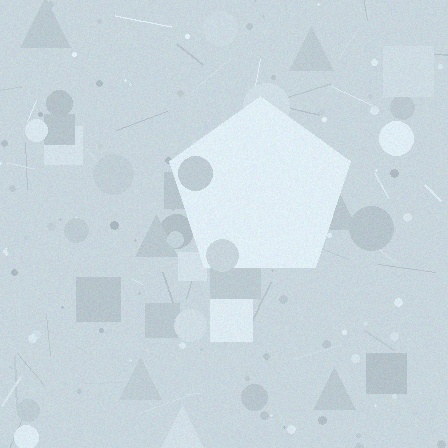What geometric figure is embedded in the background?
A pentagon is embedded in the background.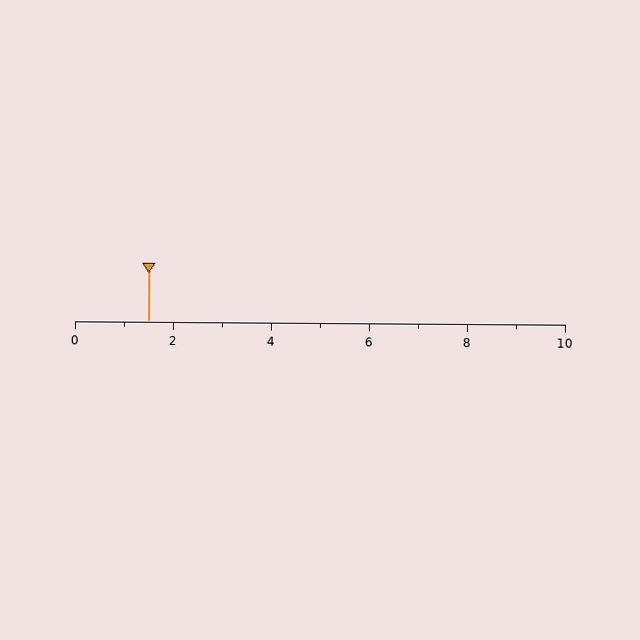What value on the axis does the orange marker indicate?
The marker indicates approximately 1.5.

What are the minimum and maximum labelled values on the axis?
The axis runs from 0 to 10.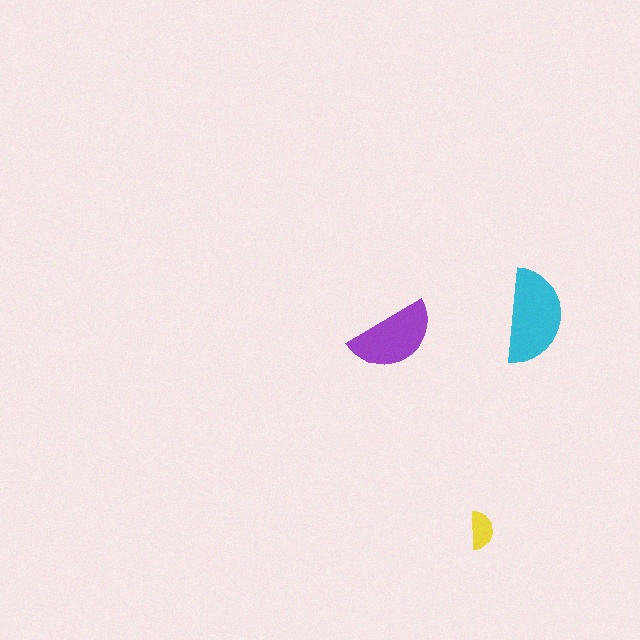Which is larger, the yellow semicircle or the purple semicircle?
The purple one.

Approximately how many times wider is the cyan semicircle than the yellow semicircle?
About 2.5 times wider.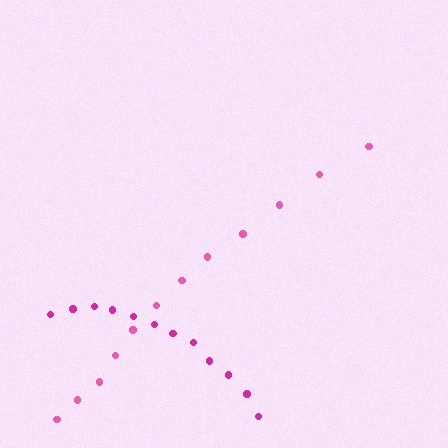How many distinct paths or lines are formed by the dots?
There are 2 distinct paths.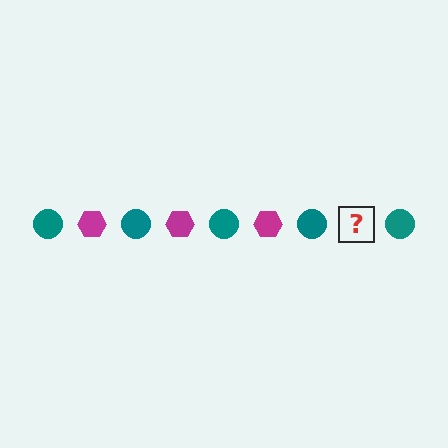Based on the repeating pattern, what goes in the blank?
The blank should be a magenta hexagon.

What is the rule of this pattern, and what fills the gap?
The rule is that the pattern alternates between teal circle and magenta hexagon. The gap should be filled with a magenta hexagon.